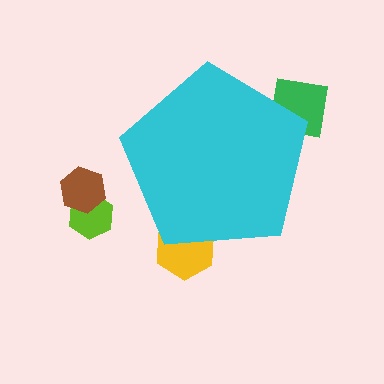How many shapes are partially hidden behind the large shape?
2 shapes are partially hidden.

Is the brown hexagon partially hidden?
No, the brown hexagon is fully visible.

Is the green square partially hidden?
Yes, the green square is partially hidden behind the cyan pentagon.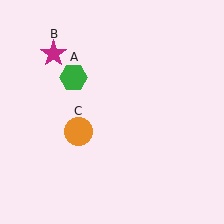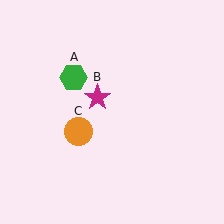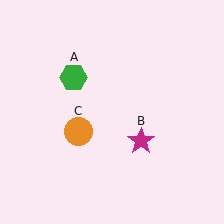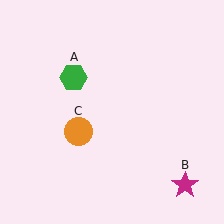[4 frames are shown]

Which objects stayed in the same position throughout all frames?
Green hexagon (object A) and orange circle (object C) remained stationary.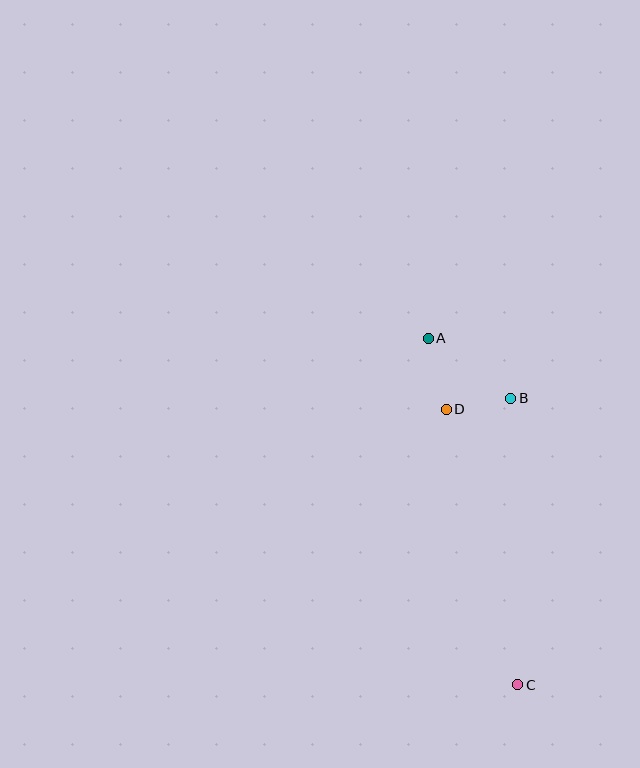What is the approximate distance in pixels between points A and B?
The distance between A and B is approximately 102 pixels.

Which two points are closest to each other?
Points B and D are closest to each other.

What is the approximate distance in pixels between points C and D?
The distance between C and D is approximately 285 pixels.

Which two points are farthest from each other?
Points A and C are farthest from each other.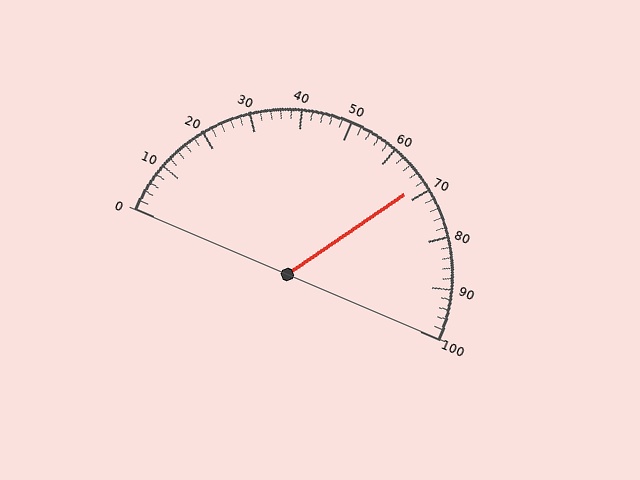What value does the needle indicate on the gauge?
The needle indicates approximately 68.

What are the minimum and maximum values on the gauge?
The gauge ranges from 0 to 100.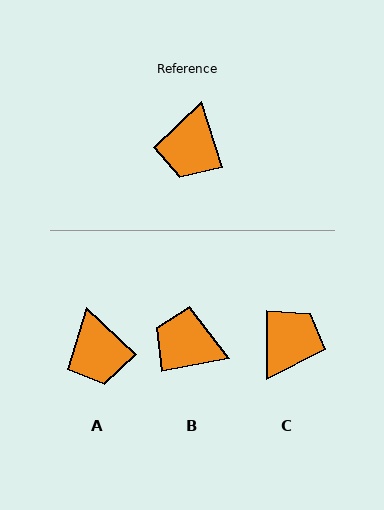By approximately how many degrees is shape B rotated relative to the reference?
Approximately 97 degrees clockwise.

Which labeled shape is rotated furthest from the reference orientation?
C, about 163 degrees away.